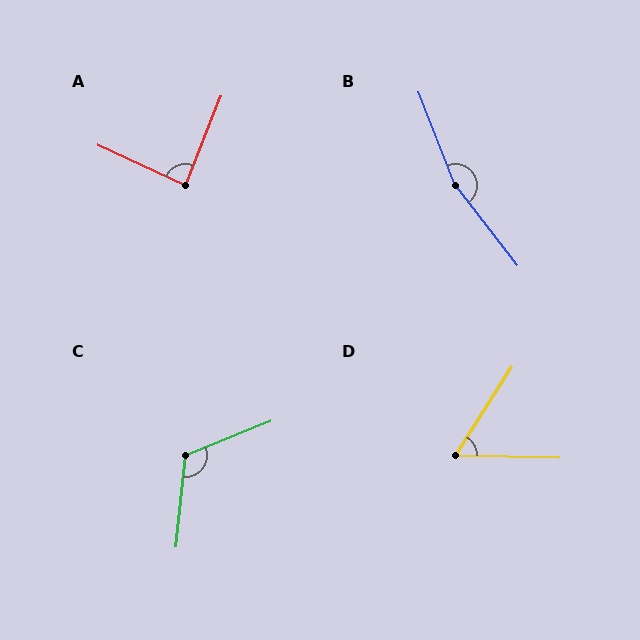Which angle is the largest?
B, at approximately 163 degrees.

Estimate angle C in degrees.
Approximately 118 degrees.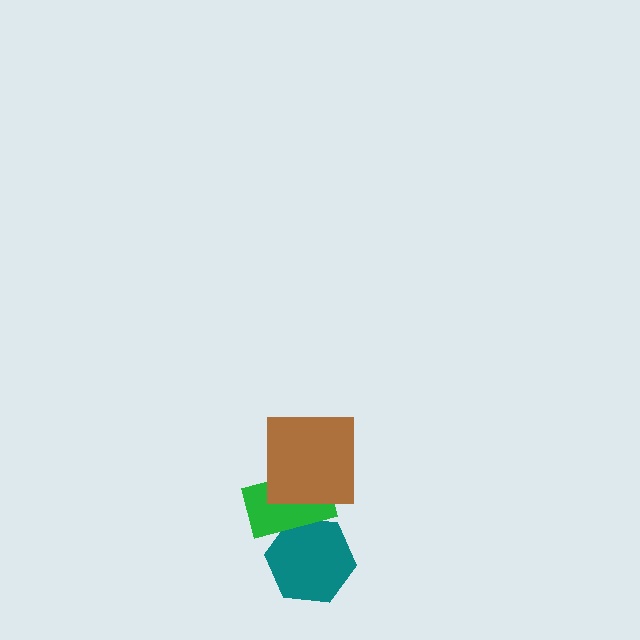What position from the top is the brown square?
The brown square is 1st from the top.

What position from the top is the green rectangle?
The green rectangle is 2nd from the top.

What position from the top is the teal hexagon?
The teal hexagon is 3rd from the top.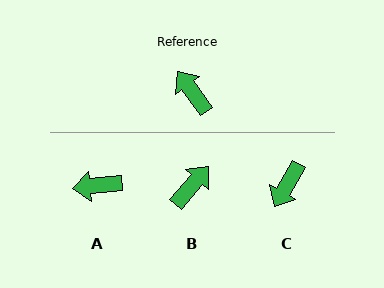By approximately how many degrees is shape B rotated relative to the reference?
Approximately 77 degrees clockwise.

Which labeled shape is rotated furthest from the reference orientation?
C, about 114 degrees away.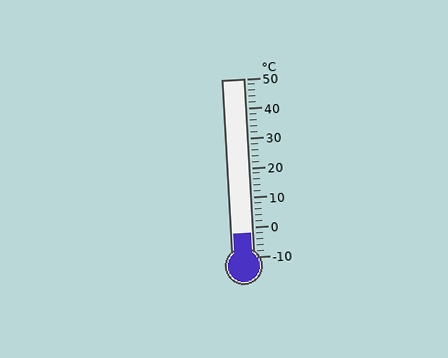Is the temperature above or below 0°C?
The temperature is below 0°C.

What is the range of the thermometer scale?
The thermometer scale ranges from -10°C to 50°C.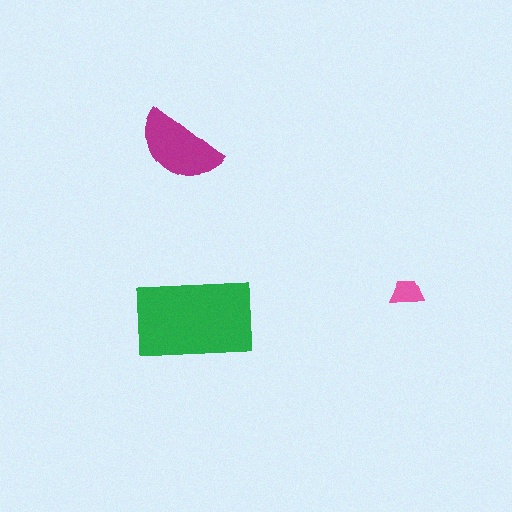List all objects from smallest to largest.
The pink trapezoid, the magenta semicircle, the green rectangle.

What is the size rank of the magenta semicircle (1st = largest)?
2nd.